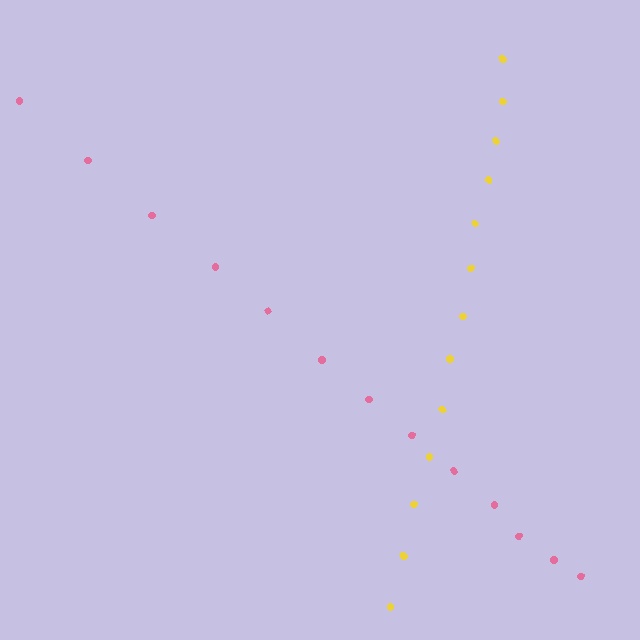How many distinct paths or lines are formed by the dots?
There are 2 distinct paths.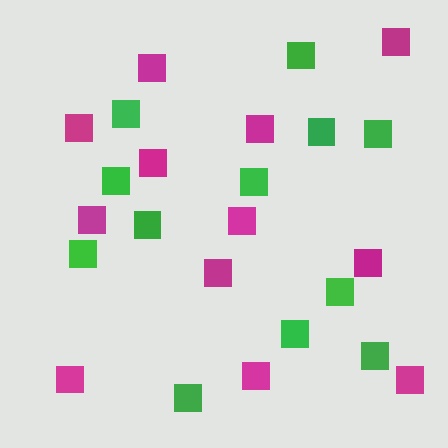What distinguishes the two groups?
There are 2 groups: one group of green squares (12) and one group of magenta squares (12).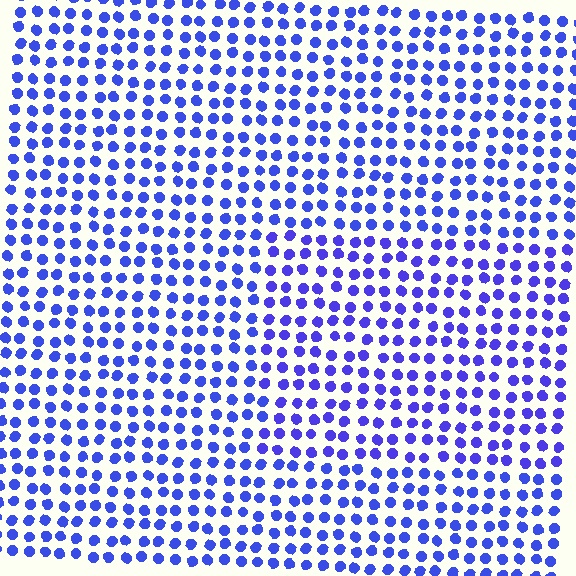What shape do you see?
I see a rectangle.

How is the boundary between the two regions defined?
The boundary is defined purely by a slight shift in hue (about 14 degrees). Spacing, size, and orientation are identical on both sides.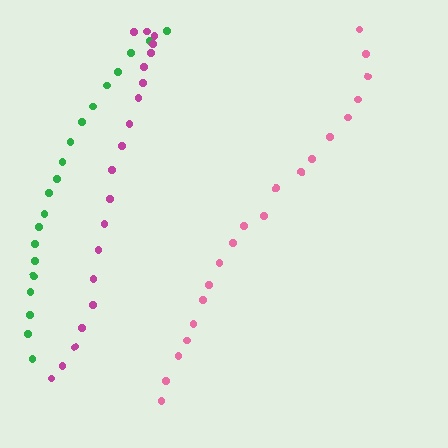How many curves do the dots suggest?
There are 3 distinct paths.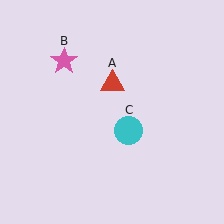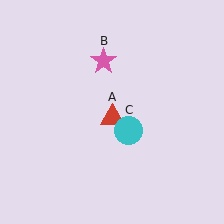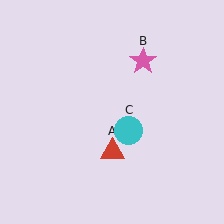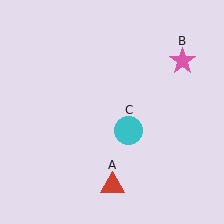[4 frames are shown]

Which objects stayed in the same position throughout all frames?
Cyan circle (object C) remained stationary.